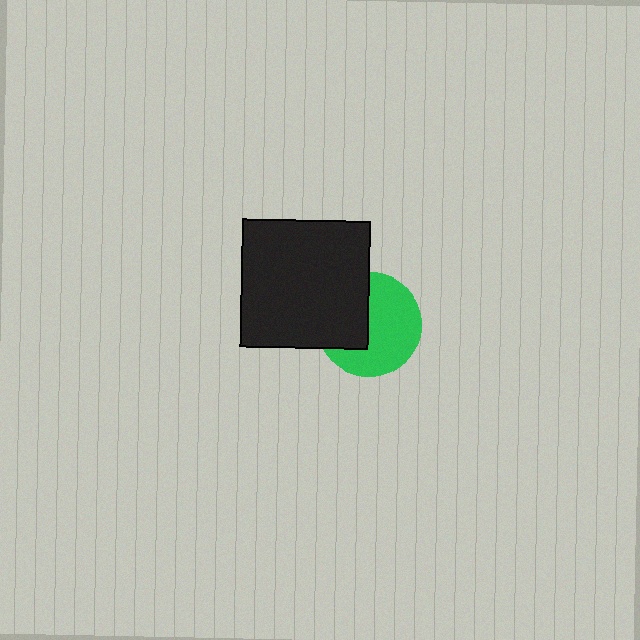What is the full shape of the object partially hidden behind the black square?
The partially hidden object is a green circle.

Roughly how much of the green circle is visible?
About half of it is visible (roughly 60%).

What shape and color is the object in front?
The object in front is a black square.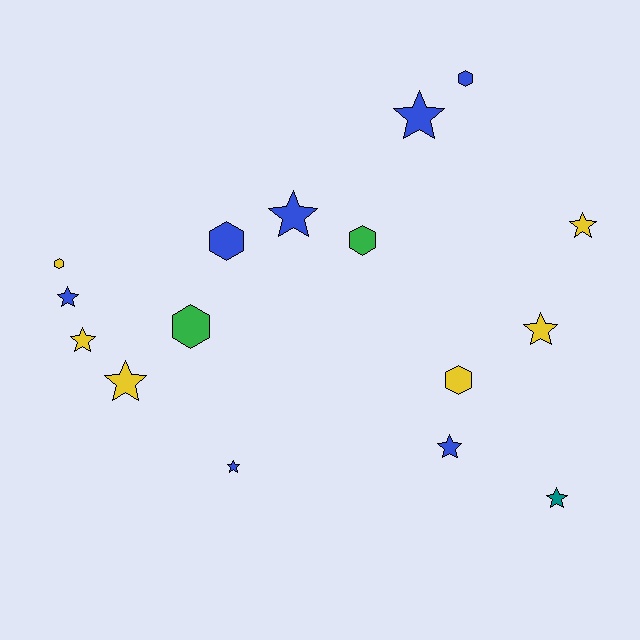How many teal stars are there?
There is 1 teal star.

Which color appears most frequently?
Blue, with 7 objects.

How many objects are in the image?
There are 16 objects.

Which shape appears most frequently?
Star, with 10 objects.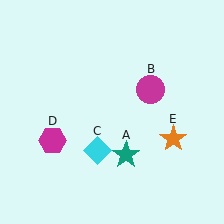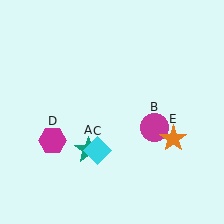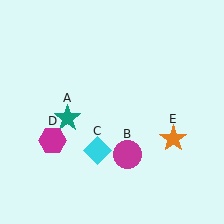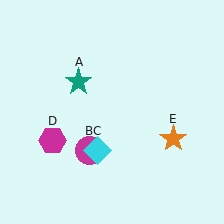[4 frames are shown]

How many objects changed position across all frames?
2 objects changed position: teal star (object A), magenta circle (object B).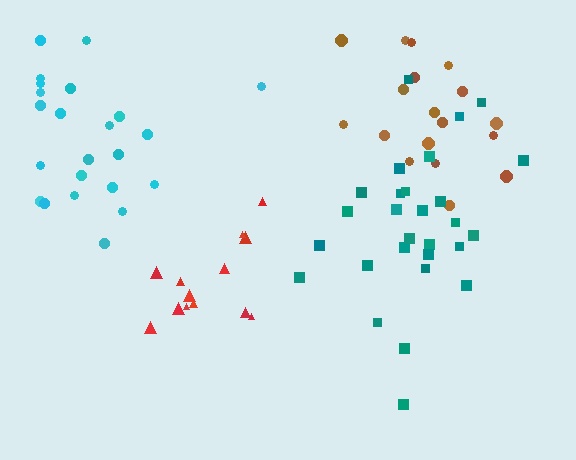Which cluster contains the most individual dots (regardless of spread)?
Teal (28).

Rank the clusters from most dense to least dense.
red, brown, teal, cyan.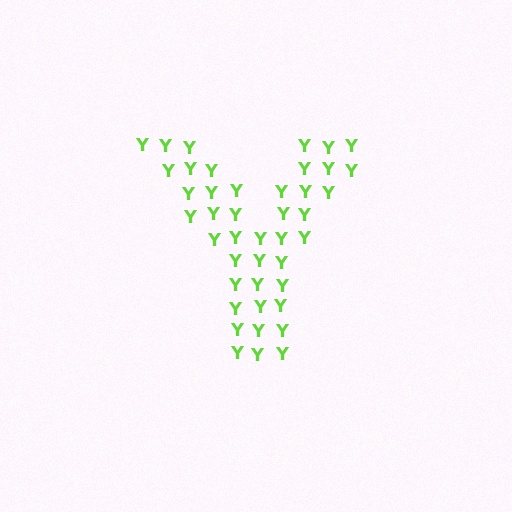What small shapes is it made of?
It is made of small letter Y's.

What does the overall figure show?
The overall figure shows the letter Y.